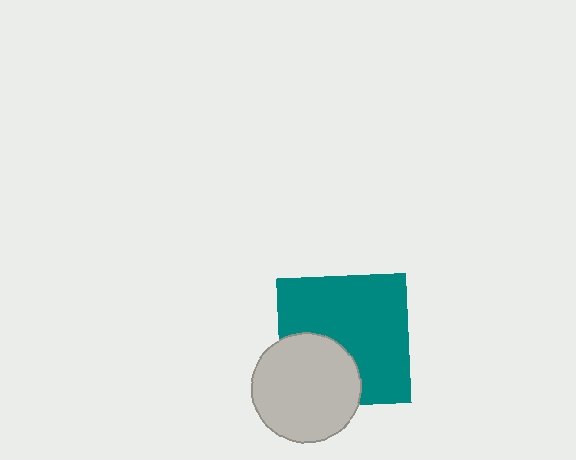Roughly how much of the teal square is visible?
Most of it is visible (roughly 68%).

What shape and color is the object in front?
The object in front is a light gray circle.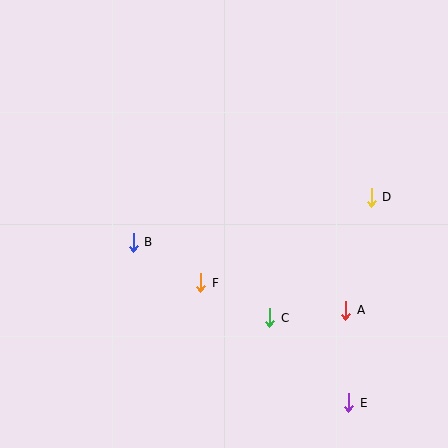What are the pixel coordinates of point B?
Point B is at (133, 242).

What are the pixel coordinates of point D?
Point D is at (371, 197).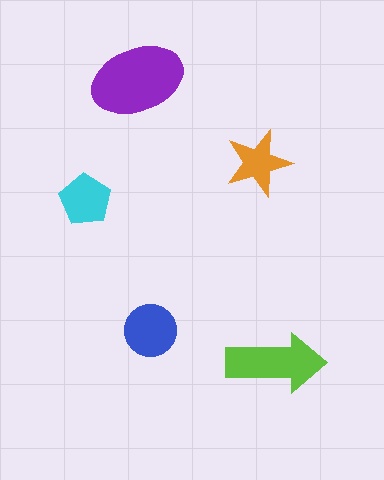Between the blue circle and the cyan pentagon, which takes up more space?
The blue circle.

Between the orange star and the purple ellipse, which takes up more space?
The purple ellipse.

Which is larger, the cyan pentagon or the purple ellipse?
The purple ellipse.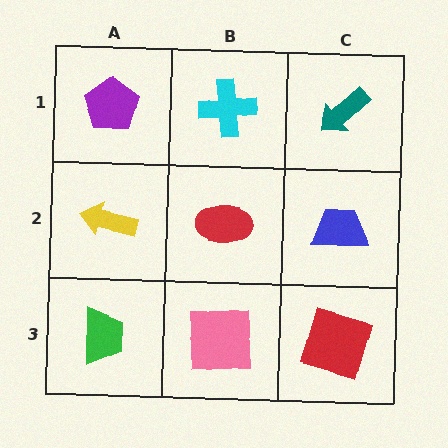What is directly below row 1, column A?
A yellow arrow.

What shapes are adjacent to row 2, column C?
A teal arrow (row 1, column C), a red square (row 3, column C), a red ellipse (row 2, column B).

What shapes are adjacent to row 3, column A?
A yellow arrow (row 2, column A), a pink square (row 3, column B).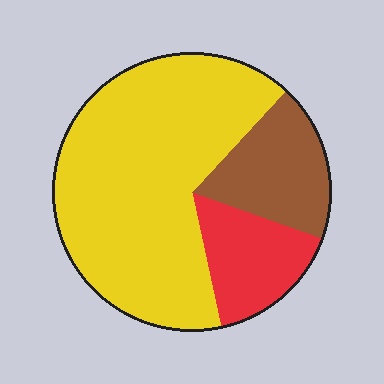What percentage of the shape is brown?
Brown covers 18% of the shape.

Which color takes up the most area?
Yellow, at roughly 65%.